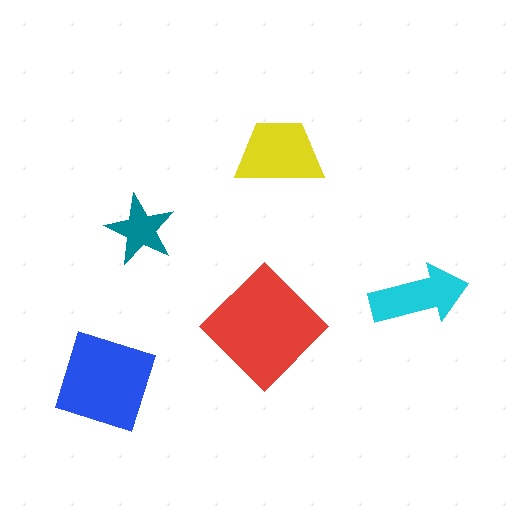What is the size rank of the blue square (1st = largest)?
2nd.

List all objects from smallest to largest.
The teal star, the cyan arrow, the yellow trapezoid, the blue square, the red diamond.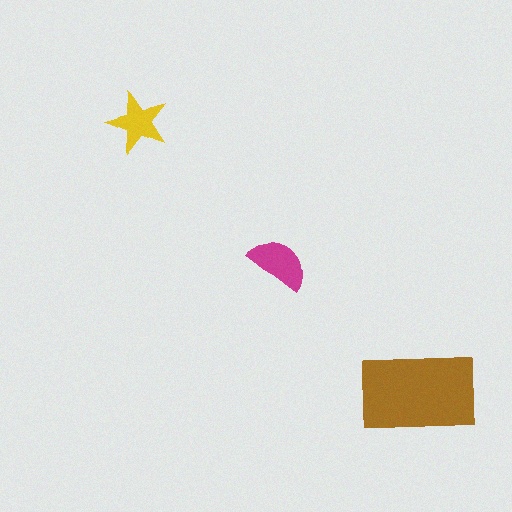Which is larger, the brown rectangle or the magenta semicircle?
The brown rectangle.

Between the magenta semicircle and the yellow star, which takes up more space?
The magenta semicircle.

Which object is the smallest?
The yellow star.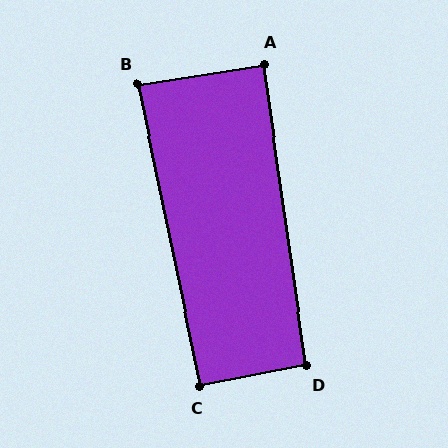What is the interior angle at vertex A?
Approximately 89 degrees (approximately right).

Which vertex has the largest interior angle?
D, at approximately 93 degrees.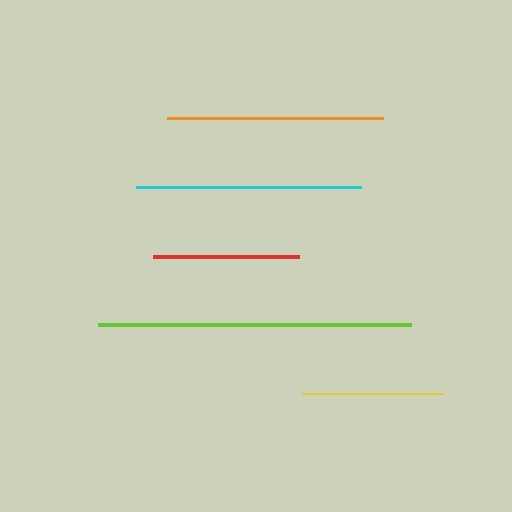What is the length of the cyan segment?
The cyan segment is approximately 225 pixels long.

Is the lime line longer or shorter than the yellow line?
The lime line is longer than the yellow line.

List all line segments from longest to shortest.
From longest to shortest: lime, cyan, orange, red, yellow.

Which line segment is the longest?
The lime line is the longest at approximately 313 pixels.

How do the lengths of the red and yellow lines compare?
The red and yellow lines are approximately the same length.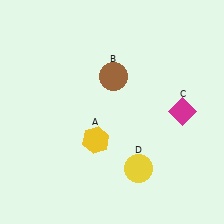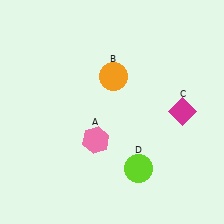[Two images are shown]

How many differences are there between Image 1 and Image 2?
There are 3 differences between the two images.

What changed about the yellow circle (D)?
In Image 1, D is yellow. In Image 2, it changed to lime.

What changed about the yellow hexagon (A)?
In Image 1, A is yellow. In Image 2, it changed to pink.